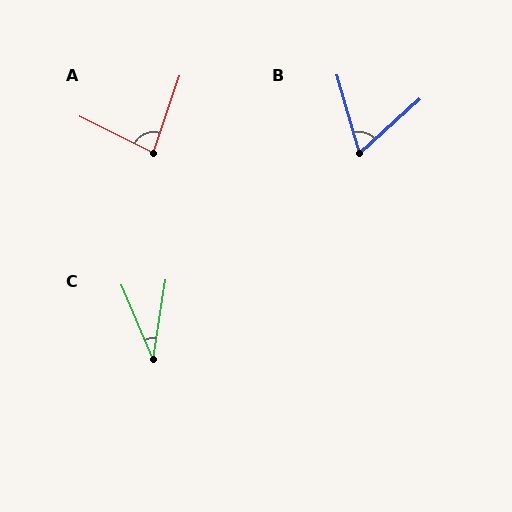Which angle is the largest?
A, at approximately 82 degrees.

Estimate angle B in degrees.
Approximately 64 degrees.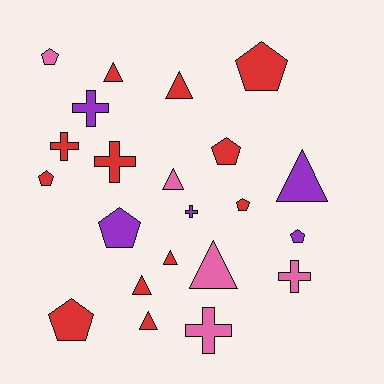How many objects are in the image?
There are 22 objects.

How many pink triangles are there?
There are 2 pink triangles.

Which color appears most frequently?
Red, with 12 objects.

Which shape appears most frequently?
Triangle, with 8 objects.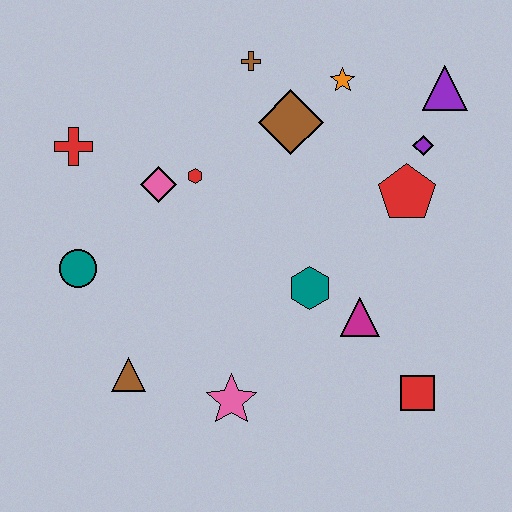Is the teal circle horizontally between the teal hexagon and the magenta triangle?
No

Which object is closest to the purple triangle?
The purple diamond is closest to the purple triangle.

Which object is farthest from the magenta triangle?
The red cross is farthest from the magenta triangle.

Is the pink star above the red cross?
No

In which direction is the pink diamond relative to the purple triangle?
The pink diamond is to the left of the purple triangle.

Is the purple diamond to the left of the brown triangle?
No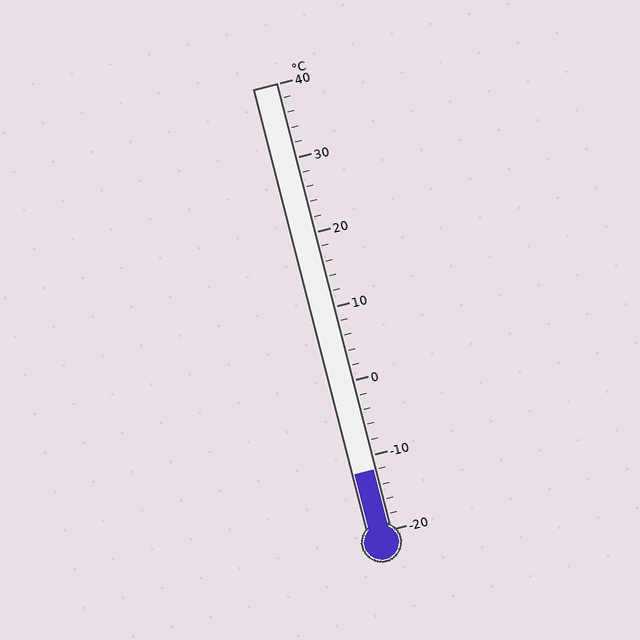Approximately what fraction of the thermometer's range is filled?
The thermometer is filled to approximately 15% of its range.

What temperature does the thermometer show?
The thermometer shows approximately -12°C.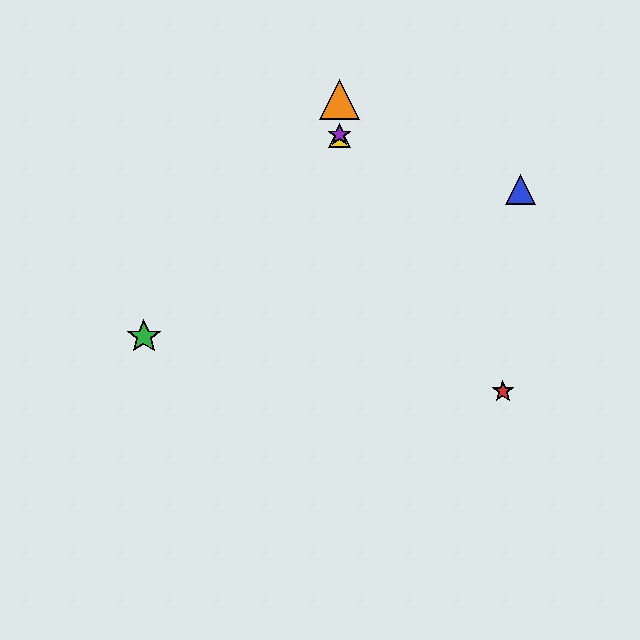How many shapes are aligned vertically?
3 shapes (the yellow triangle, the purple star, the orange triangle) are aligned vertically.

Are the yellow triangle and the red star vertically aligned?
No, the yellow triangle is at x≈339 and the red star is at x≈503.